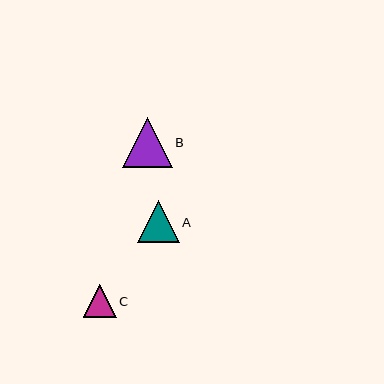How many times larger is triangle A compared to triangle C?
Triangle A is approximately 1.3 times the size of triangle C.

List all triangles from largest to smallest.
From largest to smallest: B, A, C.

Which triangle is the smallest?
Triangle C is the smallest with a size of approximately 33 pixels.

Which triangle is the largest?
Triangle B is the largest with a size of approximately 49 pixels.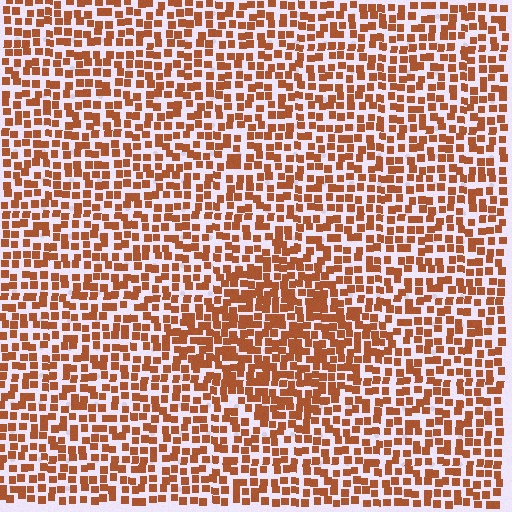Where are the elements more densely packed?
The elements are more densely packed inside the diamond boundary.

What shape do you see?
I see a diamond.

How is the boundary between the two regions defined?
The boundary is defined by a change in element density (approximately 1.5x ratio). All elements are the same color, size, and shape.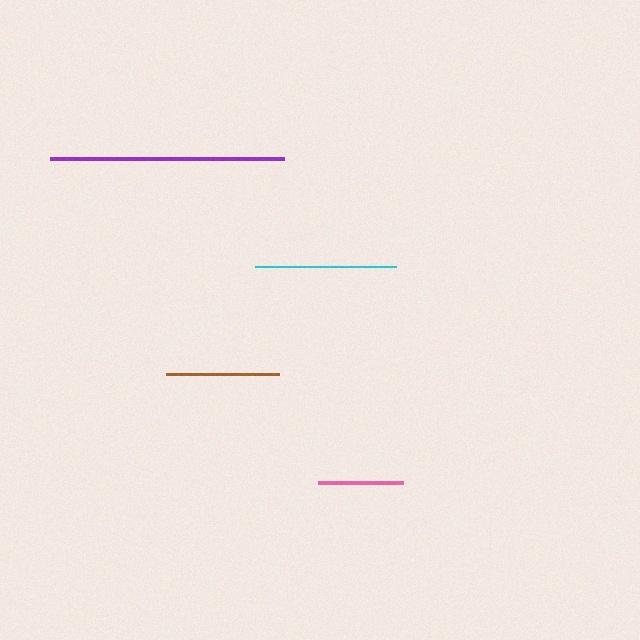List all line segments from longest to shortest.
From longest to shortest: purple, cyan, brown, pink.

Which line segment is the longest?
The purple line is the longest at approximately 234 pixels.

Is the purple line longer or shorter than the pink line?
The purple line is longer than the pink line.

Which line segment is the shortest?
The pink line is the shortest at approximately 86 pixels.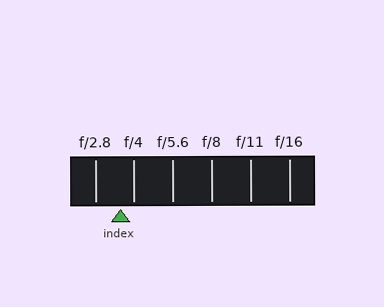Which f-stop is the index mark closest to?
The index mark is closest to f/4.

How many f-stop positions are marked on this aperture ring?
There are 6 f-stop positions marked.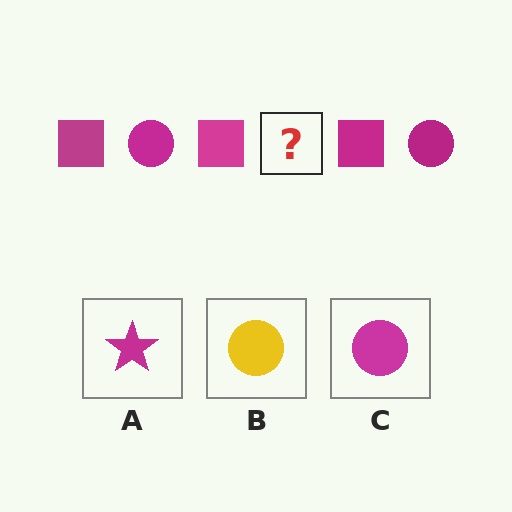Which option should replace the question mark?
Option C.